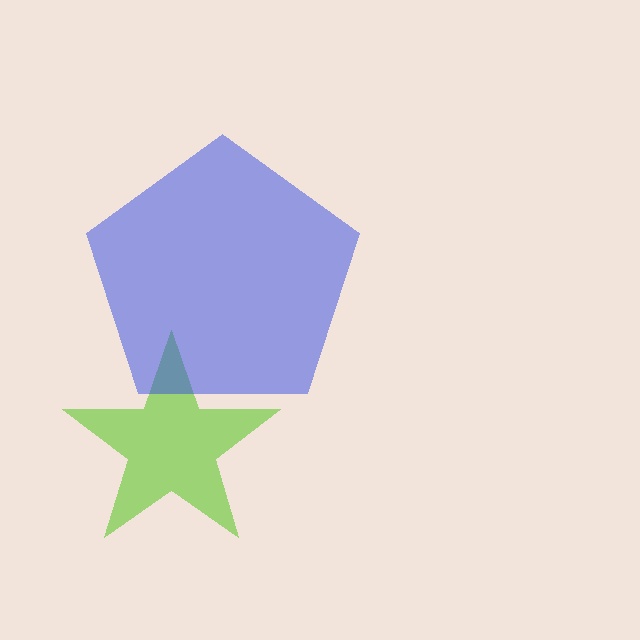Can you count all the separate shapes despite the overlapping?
Yes, there are 2 separate shapes.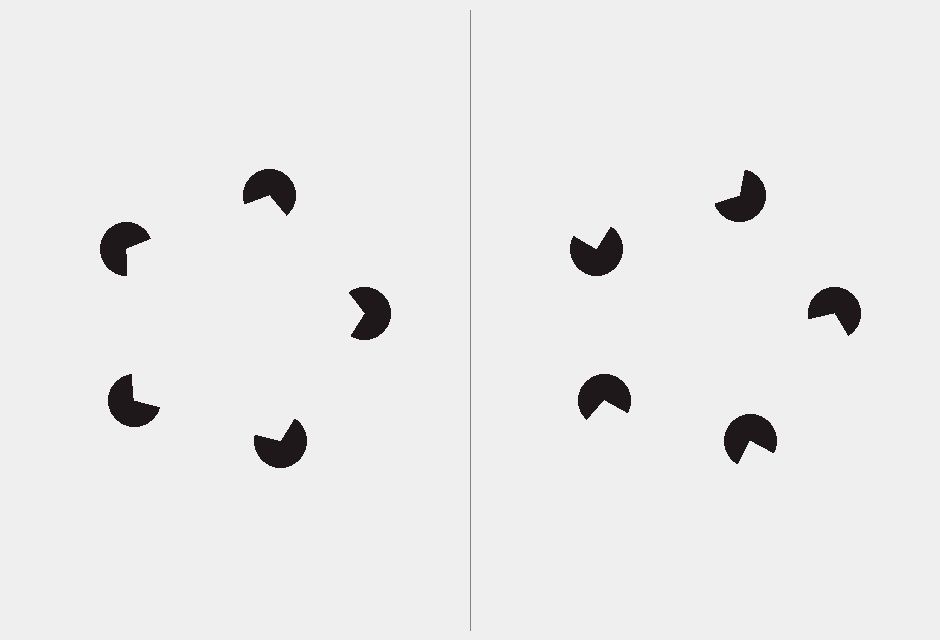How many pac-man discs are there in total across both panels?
10 — 5 on each side.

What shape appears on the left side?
An illusory pentagon.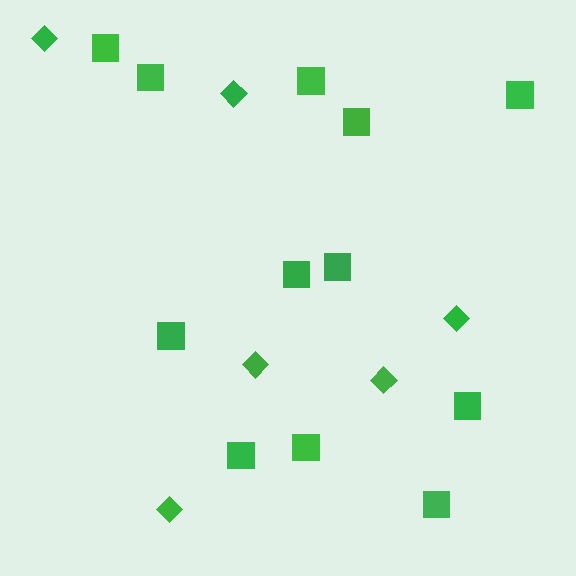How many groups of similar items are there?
There are 2 groups: one group of squares (12) and one group of diamonds (6).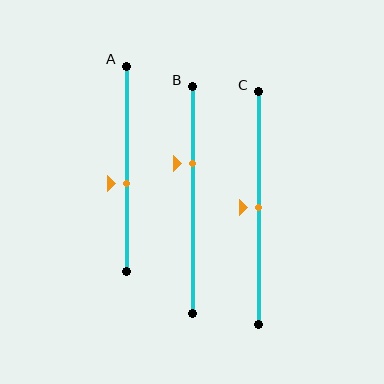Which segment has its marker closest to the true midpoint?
Segment C has its marker closest to the true midpoint.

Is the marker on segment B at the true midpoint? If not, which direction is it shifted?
No, the marker on segment B is shifted upward by about 16% of the segment length.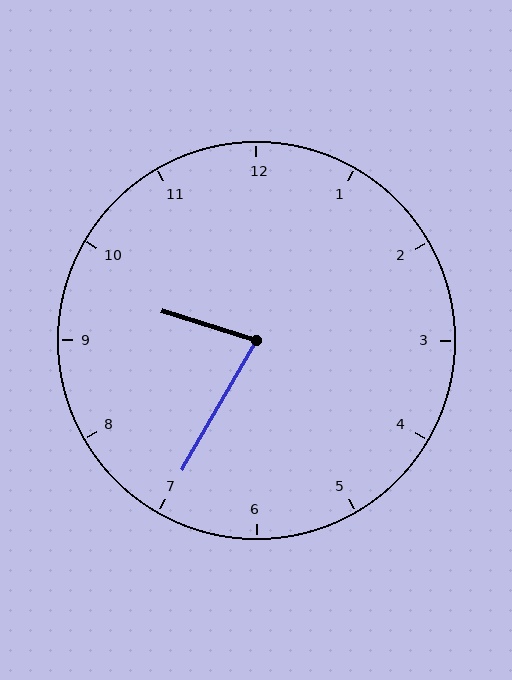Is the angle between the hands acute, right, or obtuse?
It is acute.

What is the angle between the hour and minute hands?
Approximately 78 degrees.